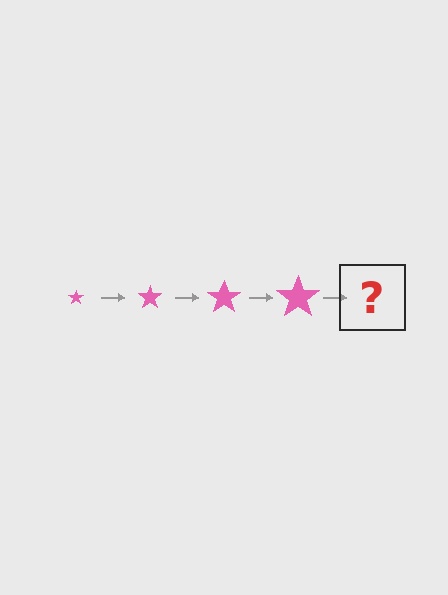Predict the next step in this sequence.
The next step is a pink star, larger than the previous one.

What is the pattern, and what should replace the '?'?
The pattern is that the star gets progressively larger each step. The '?' should be a pink star, larger than the previous one.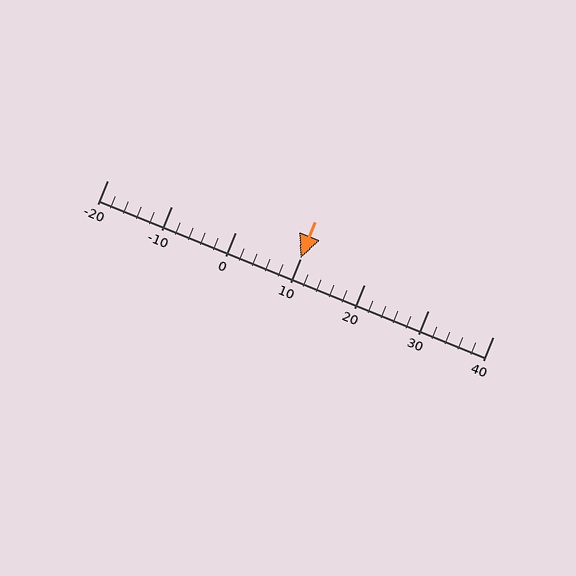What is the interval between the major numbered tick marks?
The major tick marks are spaced 10 units apart.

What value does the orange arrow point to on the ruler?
The orange arrow points to approximately 10.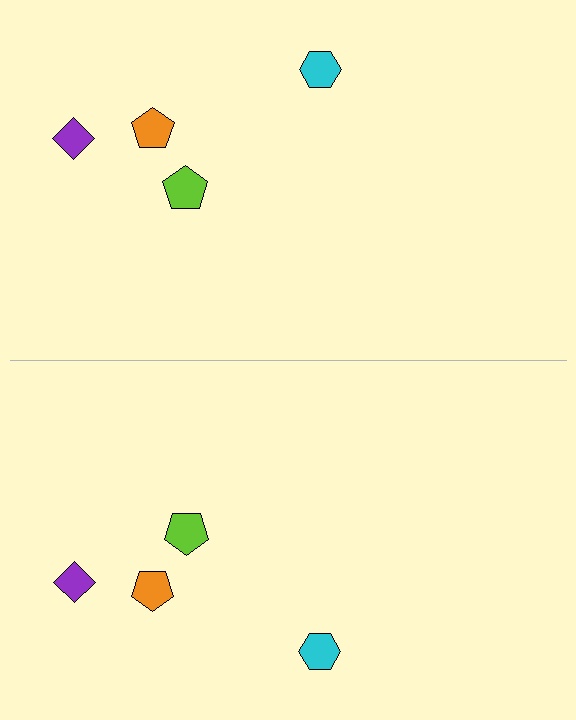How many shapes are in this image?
There are 8 shapes in this image.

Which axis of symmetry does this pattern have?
The pattern has a horizontal axis of symmetry running through the center of the image.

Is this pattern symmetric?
Yes, this pattern has bilateral (reflection) symmetry.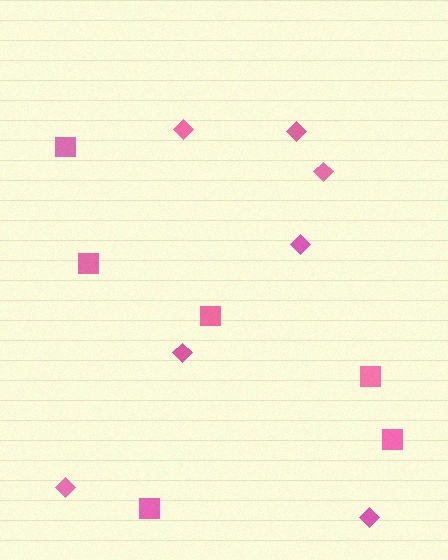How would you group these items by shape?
There are 2 groups: one group of squares (6) and one group of diamonds (7).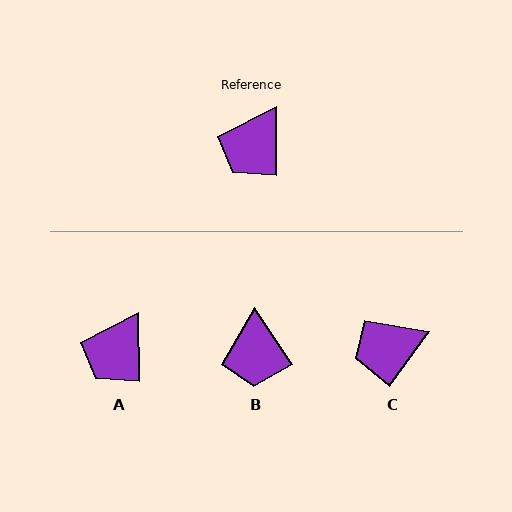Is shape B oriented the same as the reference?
No, it is off by about 33 degrees.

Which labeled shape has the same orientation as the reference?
A.